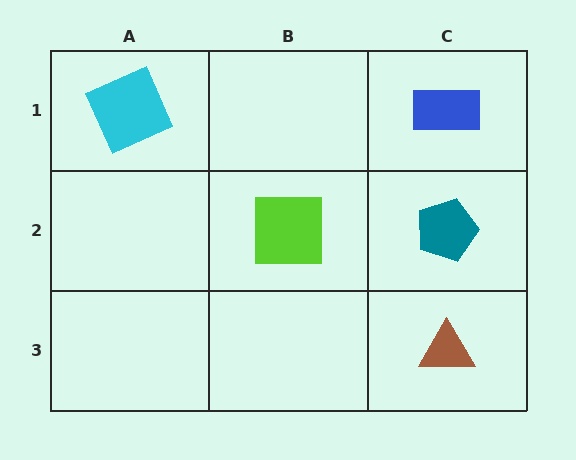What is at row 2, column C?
A teal pentagon.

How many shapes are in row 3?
1 shape.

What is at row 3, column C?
A brown triangle.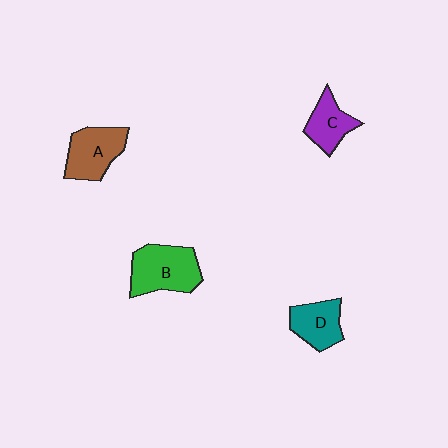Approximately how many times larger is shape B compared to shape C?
Approximately 1.6 times.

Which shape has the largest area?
Shape B (green).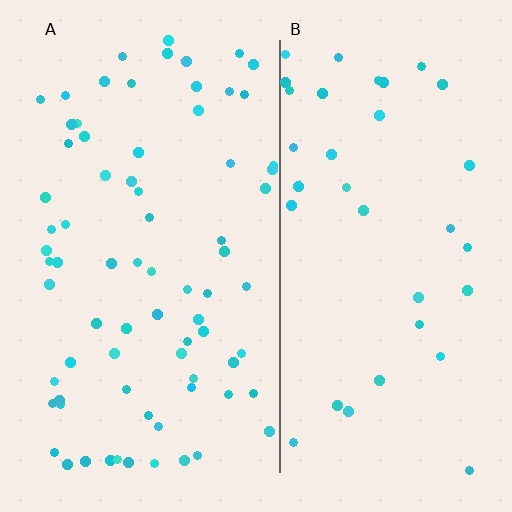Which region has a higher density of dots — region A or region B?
A (the left).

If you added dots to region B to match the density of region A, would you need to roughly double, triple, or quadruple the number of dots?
Approximately double.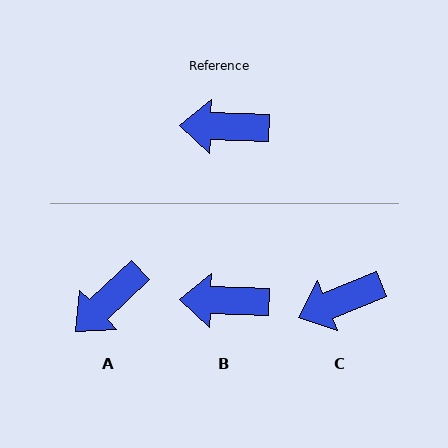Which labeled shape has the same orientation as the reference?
B.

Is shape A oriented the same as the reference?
No, it is off by about 45 degrees.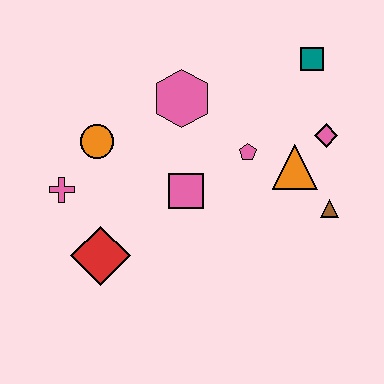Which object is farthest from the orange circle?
The brown triangle is farthest from the orange circle.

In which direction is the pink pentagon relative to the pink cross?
The pink pentagon is to the right of the pink cross.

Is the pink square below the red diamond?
No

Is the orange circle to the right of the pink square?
No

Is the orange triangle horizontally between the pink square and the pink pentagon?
No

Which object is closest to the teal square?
The pink diamond is closest to the teal square.